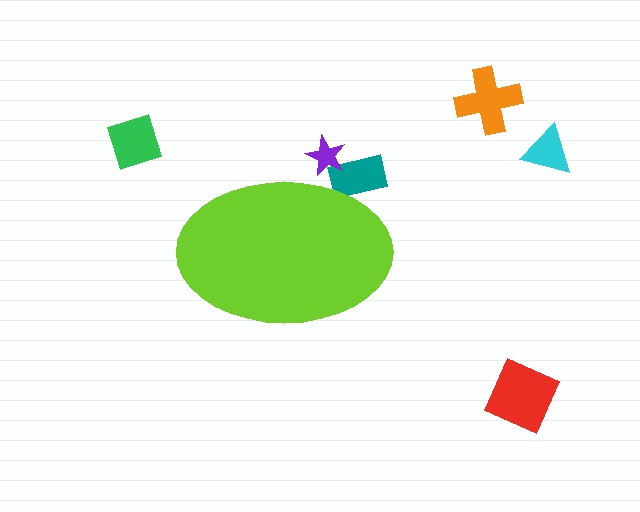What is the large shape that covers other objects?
A lime ellipse.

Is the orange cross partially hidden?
No, the orange cross is fully visible.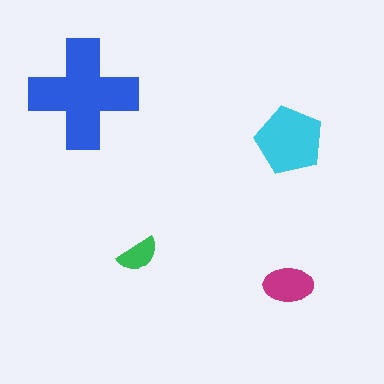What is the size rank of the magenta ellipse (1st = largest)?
3rd.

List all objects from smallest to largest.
The green semicircle, the magenta ellipse, the cyan pentagon, the blue cross.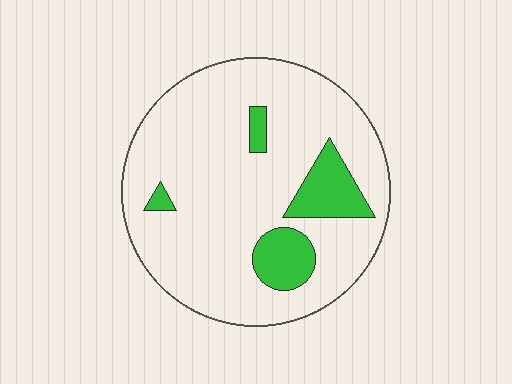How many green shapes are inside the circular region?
4.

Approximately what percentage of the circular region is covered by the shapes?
Approximately 15%.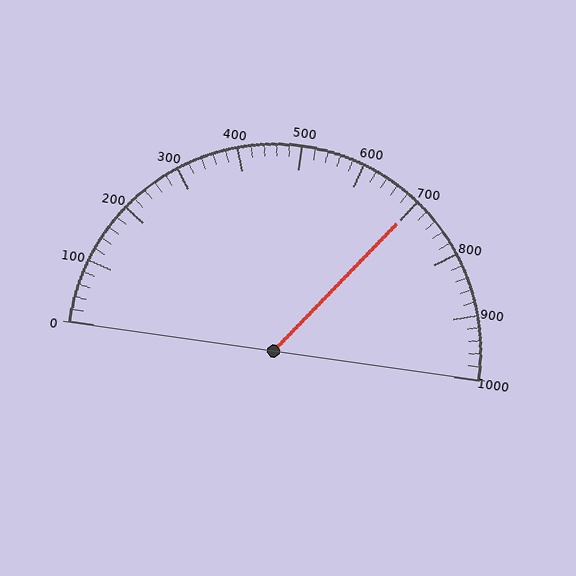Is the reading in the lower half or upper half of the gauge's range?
The reading is in the upper half of the range (0 to 1000).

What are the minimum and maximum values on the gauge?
The gauge ranges from 0 to 1000.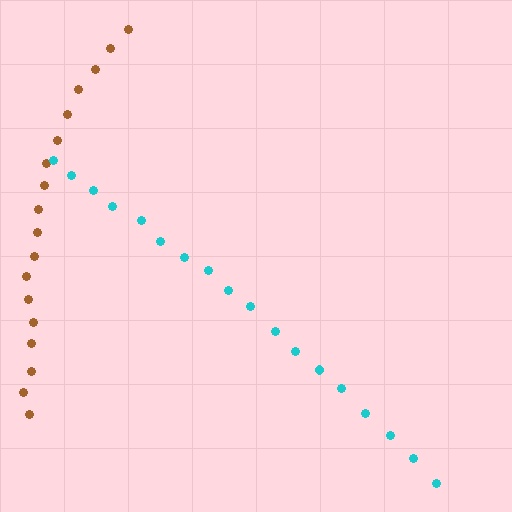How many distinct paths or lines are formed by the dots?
There are 2 distinct paths.